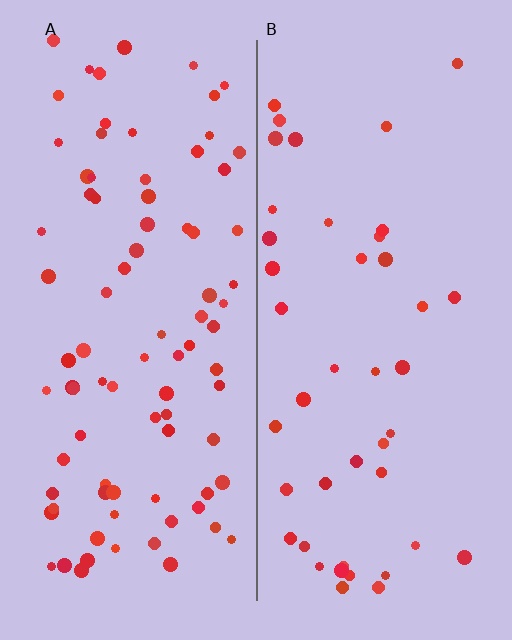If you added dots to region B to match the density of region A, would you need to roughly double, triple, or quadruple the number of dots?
Approximately double.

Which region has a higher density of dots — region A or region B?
A (the left).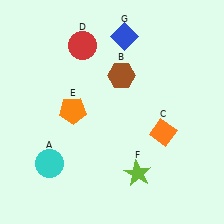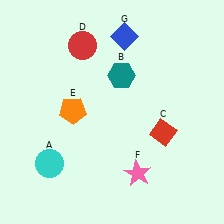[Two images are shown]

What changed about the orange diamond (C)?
In Image 1, C is orange. In Image 2, it changed to red.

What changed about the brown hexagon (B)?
In Image 1, B is brown. In Image 2, it changed to teal.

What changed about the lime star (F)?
In Image 1, F is lime. In Image 2, it changed to pink.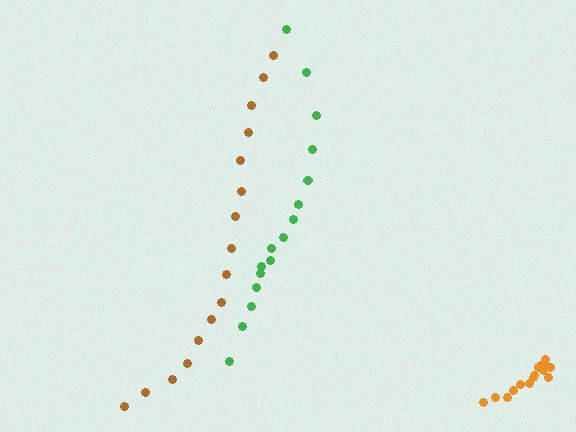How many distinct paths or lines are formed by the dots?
There are 3 distinct paths.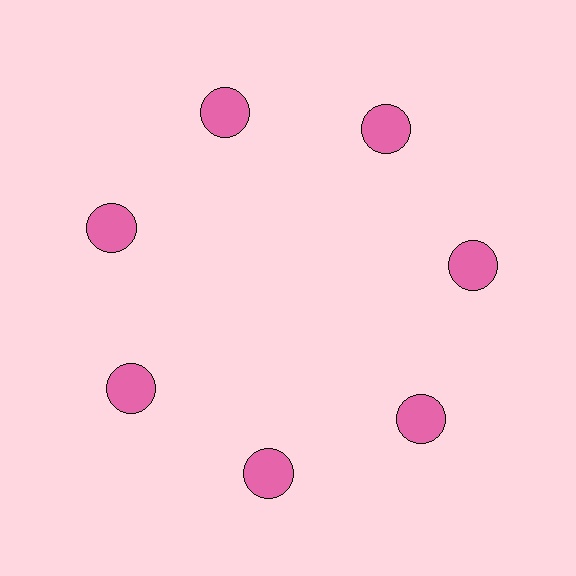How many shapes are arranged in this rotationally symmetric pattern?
There are 7 shapes, arranged in 7 groups of 1.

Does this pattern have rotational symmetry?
Yes, this pattern has 7-fold rotational symmetry. It looks the same after rotating 51 degrees around the center.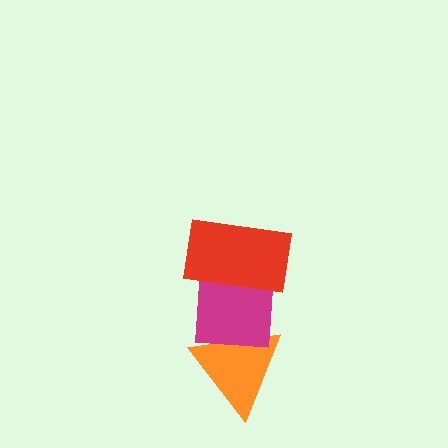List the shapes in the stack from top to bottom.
From top to bottom: the red rectangle, the magenta square, the orange triangle.